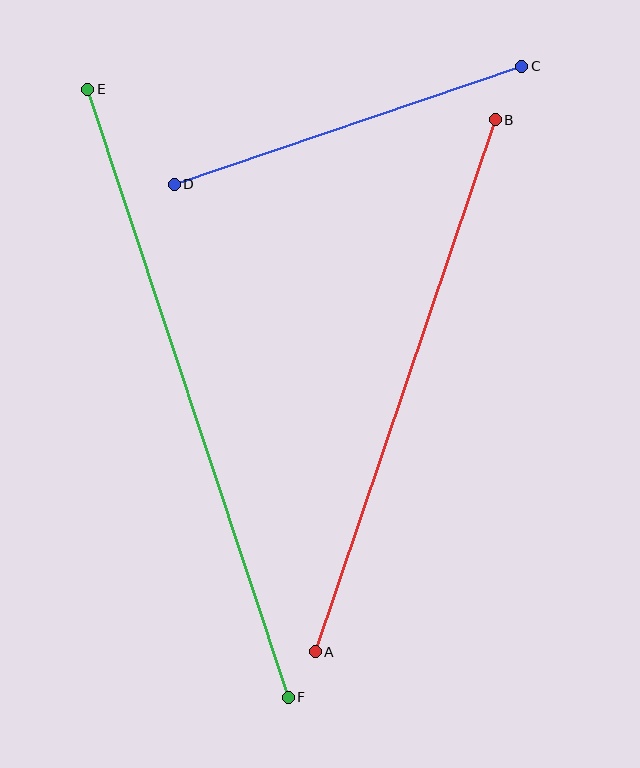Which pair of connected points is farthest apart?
Points E and F are farthest apart.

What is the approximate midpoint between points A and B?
The midpoint is at approximately (405, 386) pixels.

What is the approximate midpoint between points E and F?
The midpoint is at approximately (188, 393) pixels.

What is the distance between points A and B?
The distance is approximately 562 pixels.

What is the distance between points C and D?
The distance is approximately 367 pixels.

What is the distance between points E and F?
The distance is approximately 640 pixels.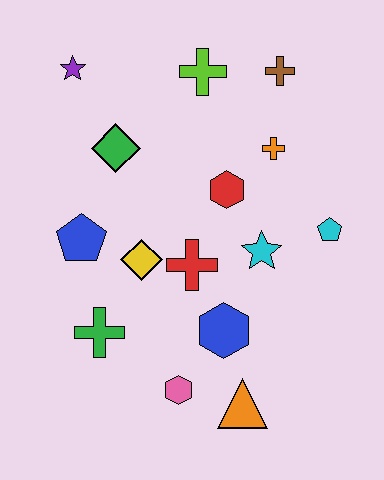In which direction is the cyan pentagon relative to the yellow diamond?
The cyan pentagon is to the right of the yellow diamond.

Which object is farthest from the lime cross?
The orange triangle is farthest from the lime cross.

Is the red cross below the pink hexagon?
No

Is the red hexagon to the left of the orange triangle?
Yes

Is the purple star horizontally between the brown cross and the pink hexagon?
No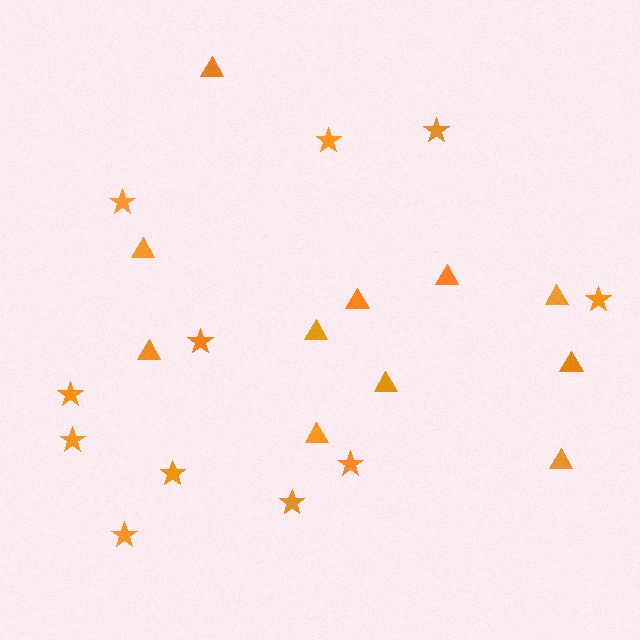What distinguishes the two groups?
There are 2 groups: one group of triangles (11) and one group of stars (11).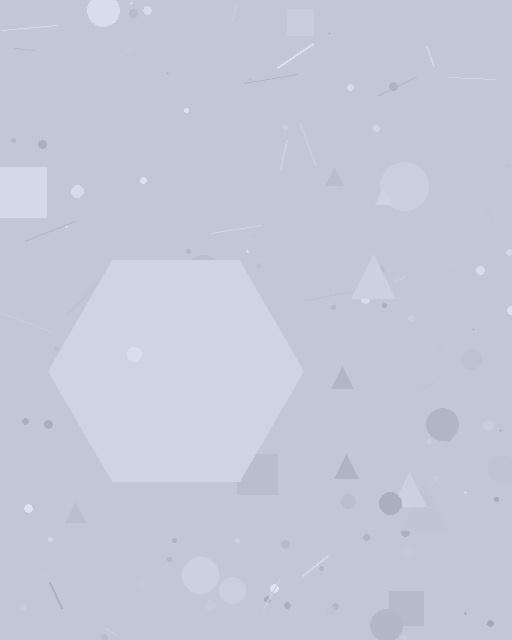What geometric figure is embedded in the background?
A hexagon is embedded in the background.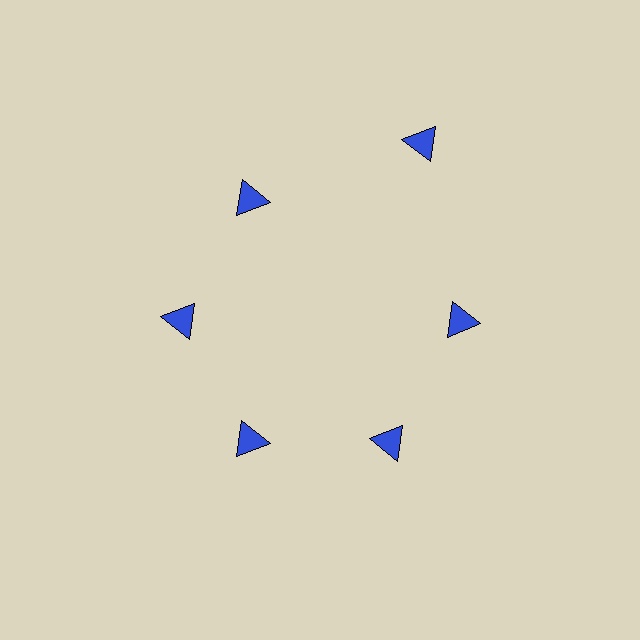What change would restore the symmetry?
The symmetry would be restored by moving it inward, back onto the ring so that all 6 triangles sit at equal angles and equal distance from the center.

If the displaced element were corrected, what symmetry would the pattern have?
It would have 6-fold rotational symmetry — the pattern would map onto itself every 60 degrees.